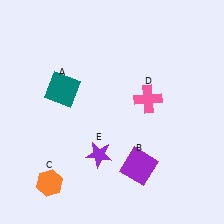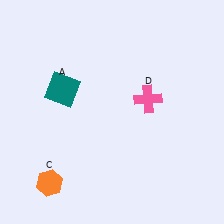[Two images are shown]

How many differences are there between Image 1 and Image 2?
There are 2 differences between the two images.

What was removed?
The purple star (E), the purple square (B) were removed in Image 2.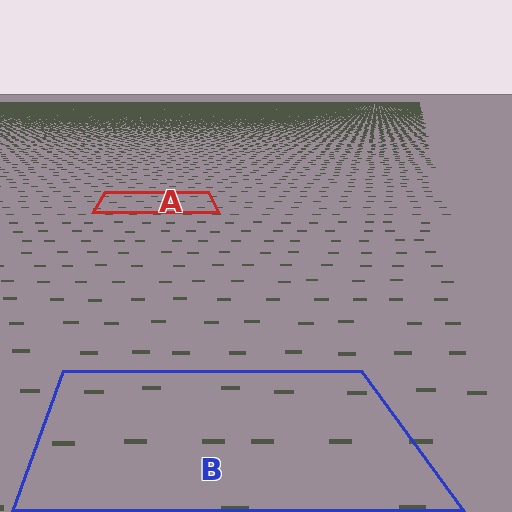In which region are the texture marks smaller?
The texture marks are smaller in region A, because it is farther away.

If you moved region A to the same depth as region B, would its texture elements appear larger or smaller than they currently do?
They would appear larger. At a closer depth, the same texture elements are projected at a bigger on-screen size.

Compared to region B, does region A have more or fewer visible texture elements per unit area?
Region A has more texture elements per unit area — they are packed more densely because it is farther away.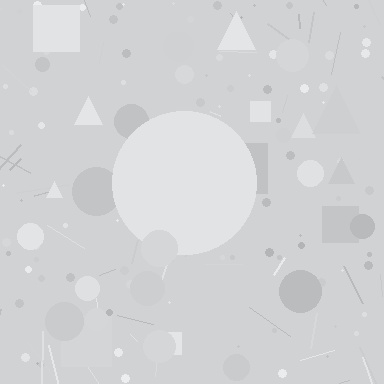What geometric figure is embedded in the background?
A circle is embedded in the background.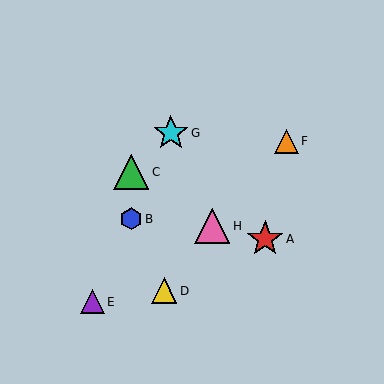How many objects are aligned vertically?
2 objects (B, C) are aligned vertically.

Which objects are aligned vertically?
Objects B, C are aligned vertically.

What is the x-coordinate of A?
Object A is at x≈265.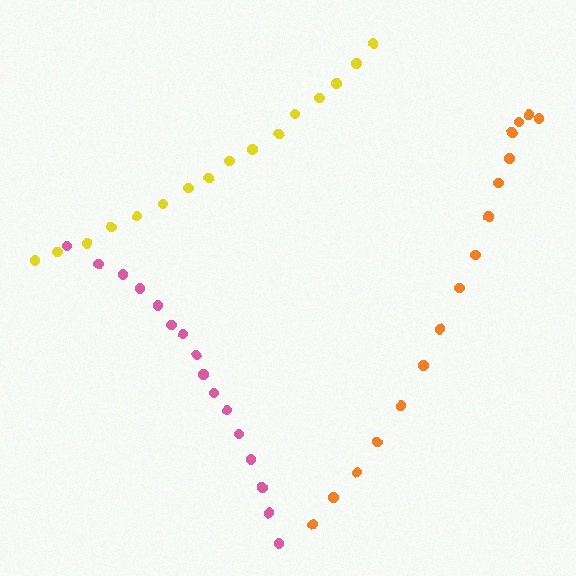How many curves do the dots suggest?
There are 3 distinct paths.